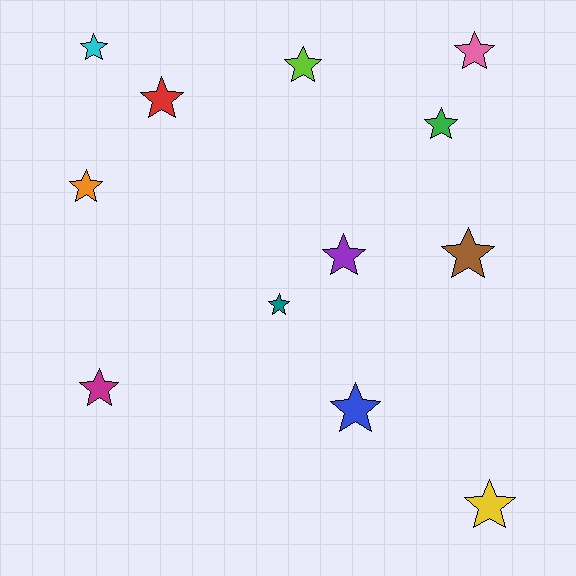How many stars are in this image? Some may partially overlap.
There are 12 stars.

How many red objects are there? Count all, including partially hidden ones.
There is 1 red object.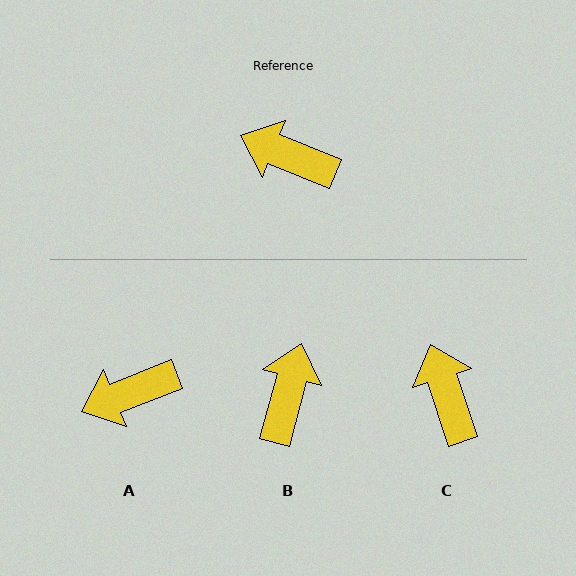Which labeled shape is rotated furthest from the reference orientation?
B, about 83 degrees away.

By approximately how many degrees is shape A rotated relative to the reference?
Approximately 44 degrees counter-clockwise.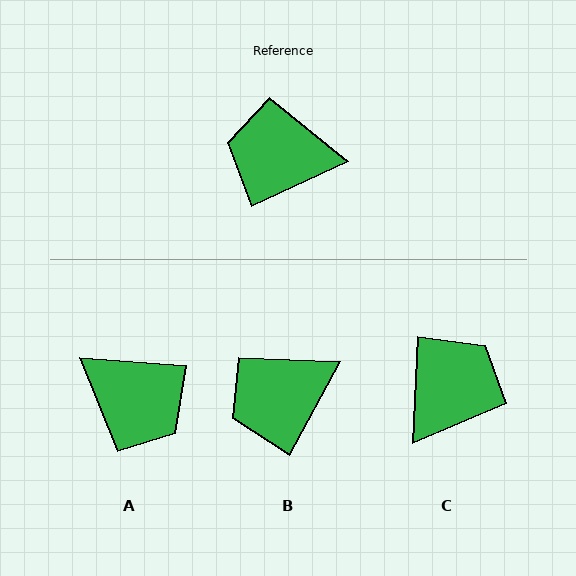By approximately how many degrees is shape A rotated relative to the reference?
Approximately 151 degrees counter-clockwise.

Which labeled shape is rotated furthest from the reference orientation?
A, about 151 degrees away.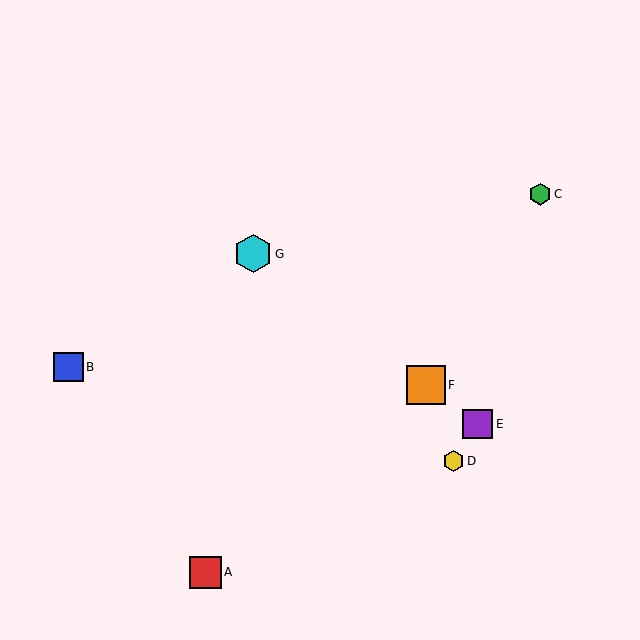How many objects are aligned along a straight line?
3 objects (E, F, G) are aligned along a straight line.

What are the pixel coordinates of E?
Object E is at (478, 424).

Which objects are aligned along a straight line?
Objects E, F, G are aligned along a straight line.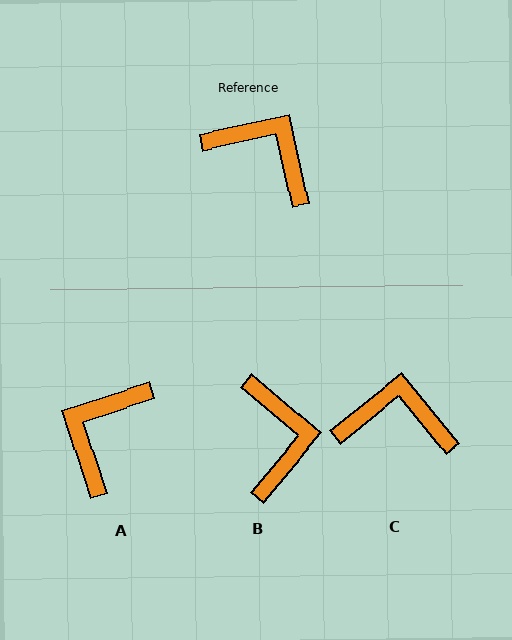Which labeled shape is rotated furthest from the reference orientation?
A, about 96 degrees away.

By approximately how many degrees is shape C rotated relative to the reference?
Approximately 27 degrees counter-clockwise.